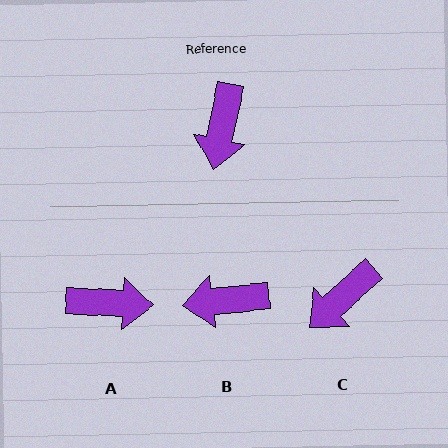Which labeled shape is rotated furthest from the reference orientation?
A, about 98 degrees away.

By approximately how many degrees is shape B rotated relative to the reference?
Approximately 73 degrees clockwise.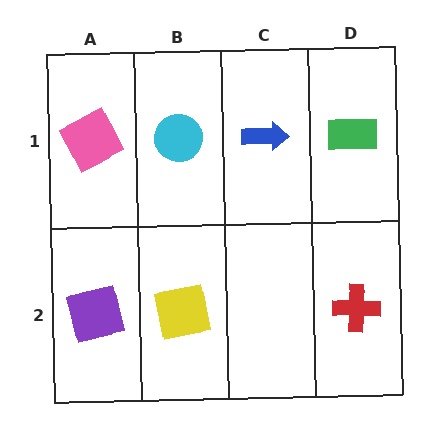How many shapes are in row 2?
3 shapes.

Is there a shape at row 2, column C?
No, that cell is empty.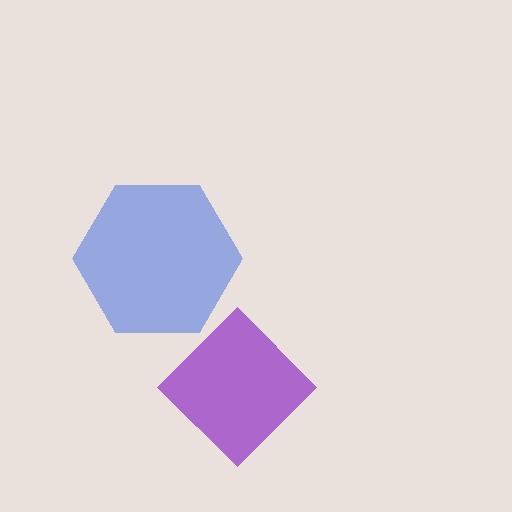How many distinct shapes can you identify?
There are 2 distinct shapes: a blue hexagon, a purple diamond.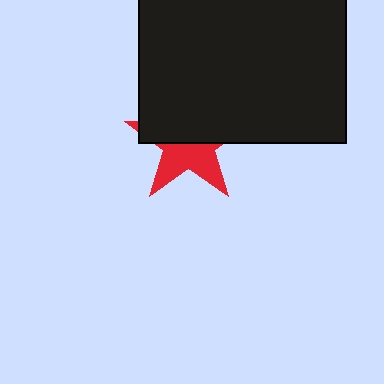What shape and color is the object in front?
The object in front is a black rectangle.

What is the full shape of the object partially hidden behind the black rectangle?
The partially hidden object is a red star.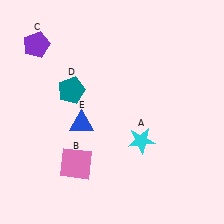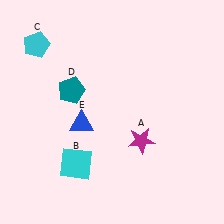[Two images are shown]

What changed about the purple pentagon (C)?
In Image 1, C is purple. In Image 2, it changed to cyan.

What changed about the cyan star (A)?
In Image 1, A is cyan. In Image 2, it changed to magenta.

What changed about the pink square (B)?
In Image 1, B is pink. In Image 2, it changed to cyan.